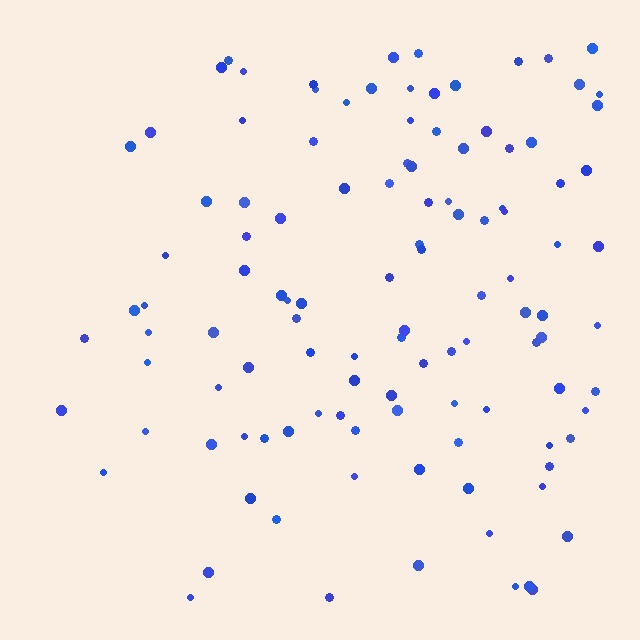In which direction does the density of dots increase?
From left to right, with the right side densest.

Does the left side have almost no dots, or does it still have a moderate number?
Still a moderate number, just noticeably fewer than the right.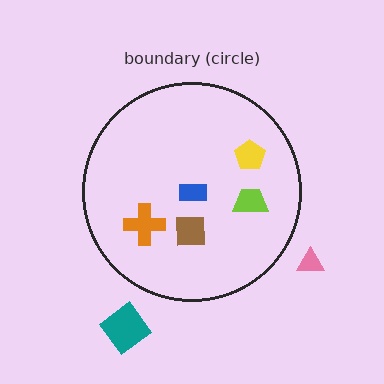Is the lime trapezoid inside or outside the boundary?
Inside.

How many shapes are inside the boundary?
5 inside, 2 outside.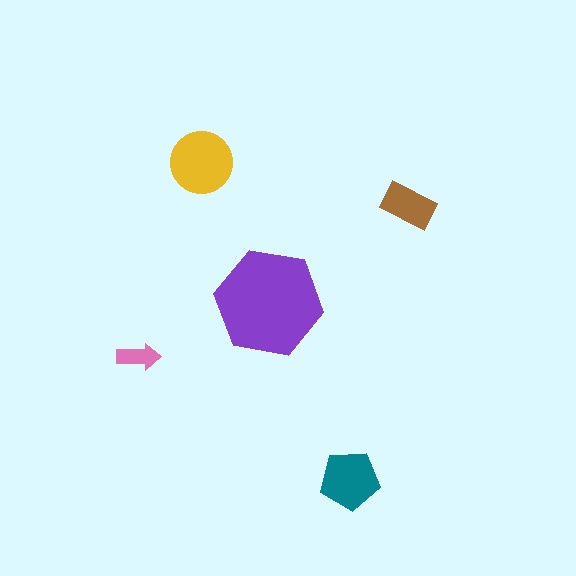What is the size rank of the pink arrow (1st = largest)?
5th.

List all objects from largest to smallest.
The purple hexagon, the yellow circle, the teal pentagon, the brown rectangle, the pink arrow.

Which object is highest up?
The yellow circle is topmost.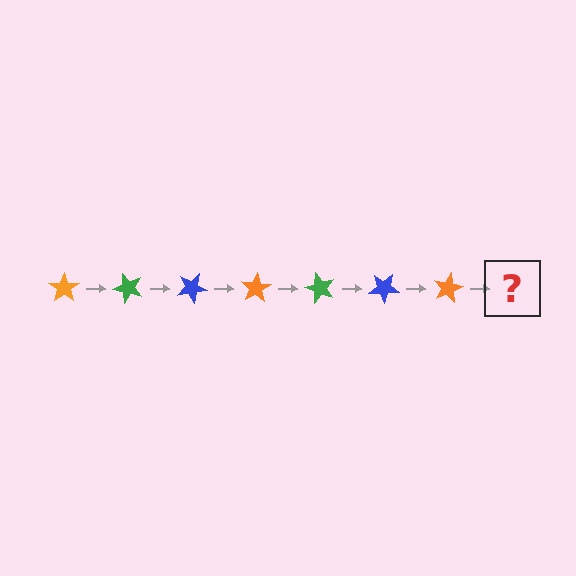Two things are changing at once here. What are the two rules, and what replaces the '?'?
The two rules are that it rotates 50 degrees each step and the color cycles through orange, green, and blue. The '?' should be a green star, rotated 350 degrees from the start.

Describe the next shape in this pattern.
It should be a green star, rotated 350 degrees from the start.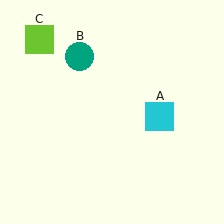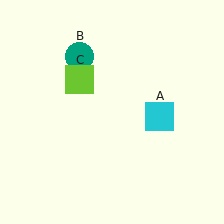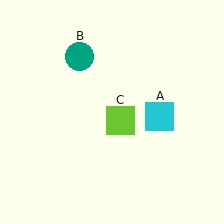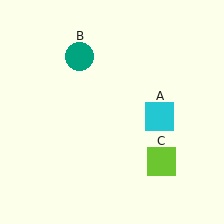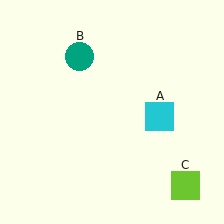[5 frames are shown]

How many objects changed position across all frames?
1 object changed position: lime square (object C).